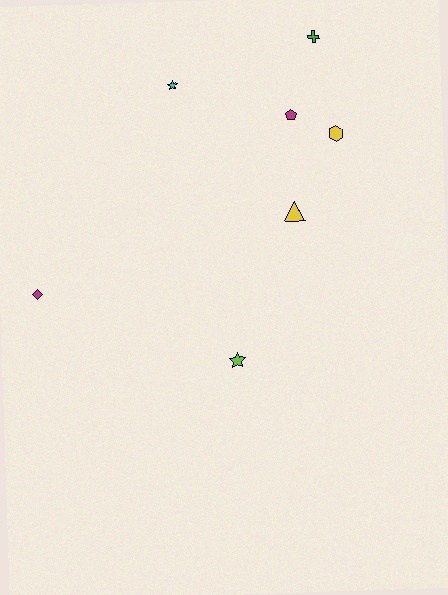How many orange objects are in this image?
There are no orange objects.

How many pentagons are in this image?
There is 1 pentagon.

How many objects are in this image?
There are 7 objects.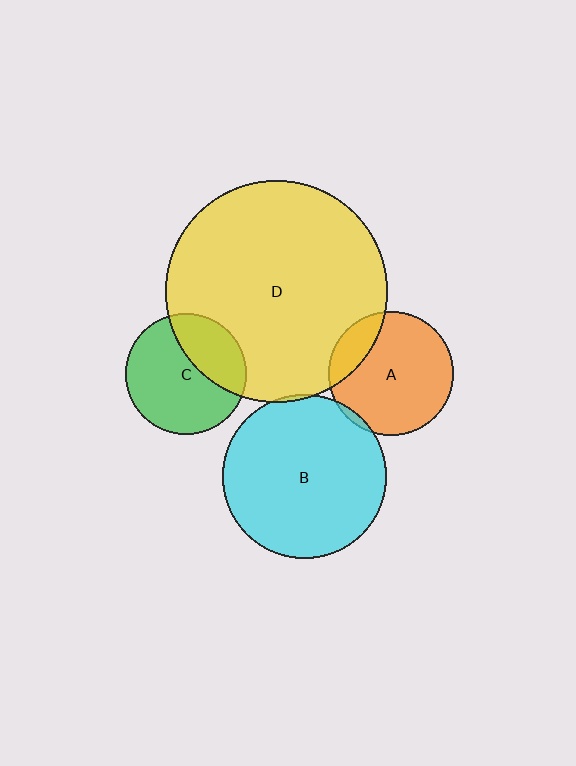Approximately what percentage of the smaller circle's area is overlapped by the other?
Approximately 15%.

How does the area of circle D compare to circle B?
Approximately 1.8 times.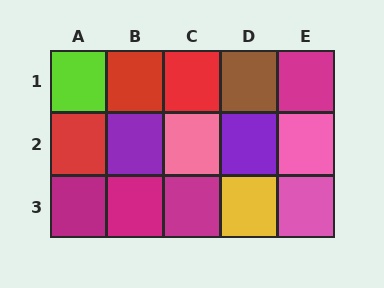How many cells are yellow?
1 cell is yellow.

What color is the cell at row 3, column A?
Magenta.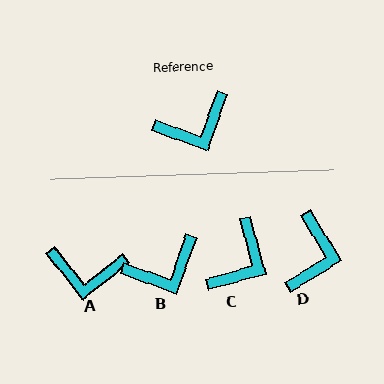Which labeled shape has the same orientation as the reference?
B.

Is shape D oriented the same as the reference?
No, it is off by about 51 degrees.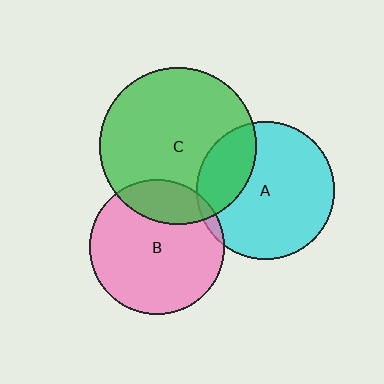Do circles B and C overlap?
Yes.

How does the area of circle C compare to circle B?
Approximately 1.4 times.